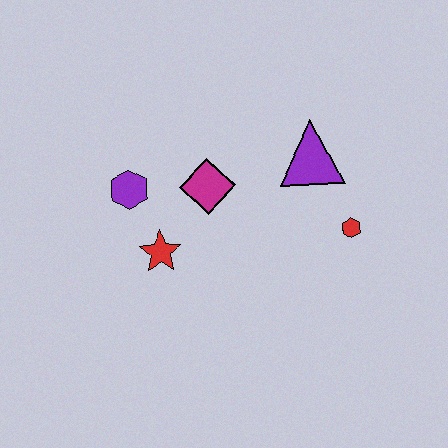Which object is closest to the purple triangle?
The red hexagon is closest to the purple triangle.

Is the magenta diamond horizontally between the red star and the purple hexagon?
No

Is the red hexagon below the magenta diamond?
Yes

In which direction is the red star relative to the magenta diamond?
The red star is below the magenta diamond.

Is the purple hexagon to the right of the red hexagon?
No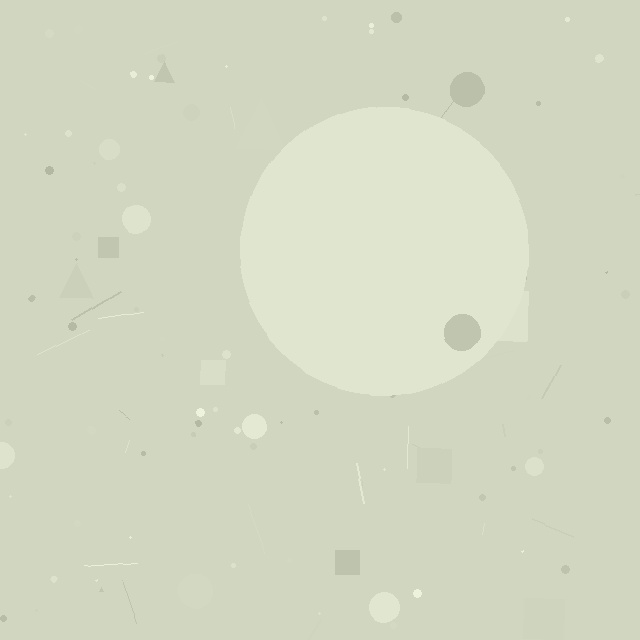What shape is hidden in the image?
A circle is hidden in the image.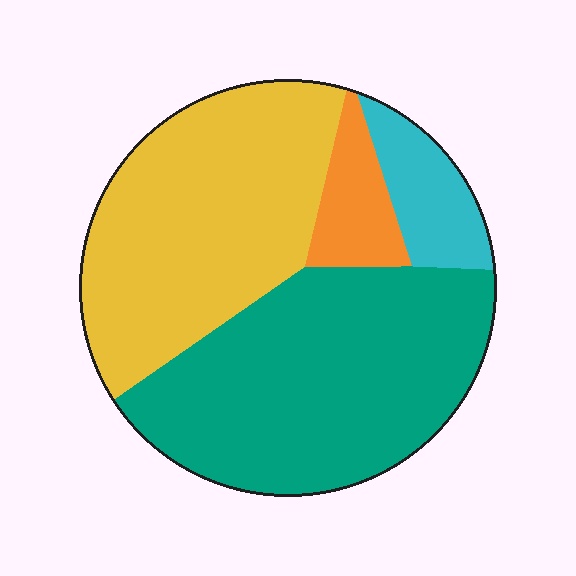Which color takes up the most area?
Teal, at roughly 45%.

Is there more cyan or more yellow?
Yellow.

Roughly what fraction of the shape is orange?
Orange covers roughly 10% of the shape.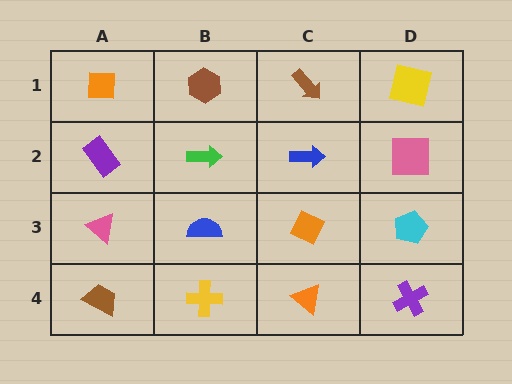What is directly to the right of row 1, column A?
A brown hexagon.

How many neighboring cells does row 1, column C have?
3.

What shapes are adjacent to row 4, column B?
A blue semicircle (row 3, column B), a brown trapezoid (row 4, column A), an orange triangle (row 4, column C).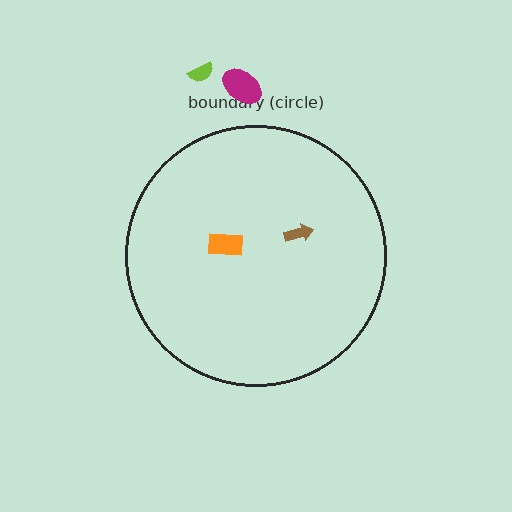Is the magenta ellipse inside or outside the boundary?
Outside.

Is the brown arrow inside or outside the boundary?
Inside.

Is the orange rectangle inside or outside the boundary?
Inside.